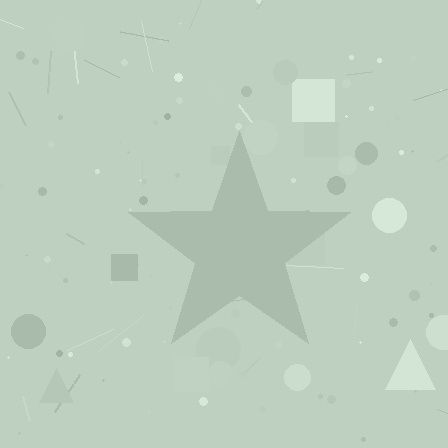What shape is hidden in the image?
A star is hidden in the image.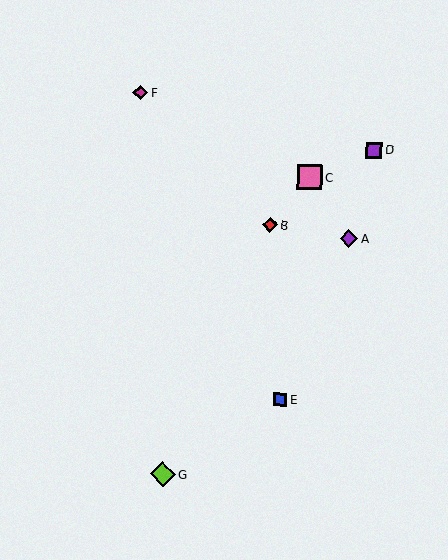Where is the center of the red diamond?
The center of the red diamond is at (270, 225).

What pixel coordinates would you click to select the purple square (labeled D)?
Click at (374, 150) to select the purple square D.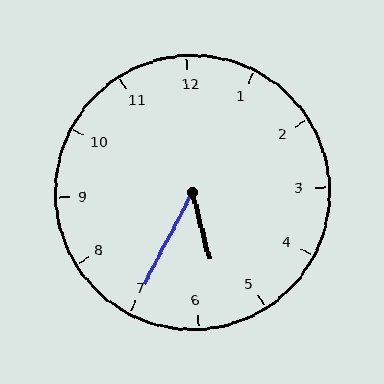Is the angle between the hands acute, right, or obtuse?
It is acute.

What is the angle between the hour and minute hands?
Approximately 42 degrees.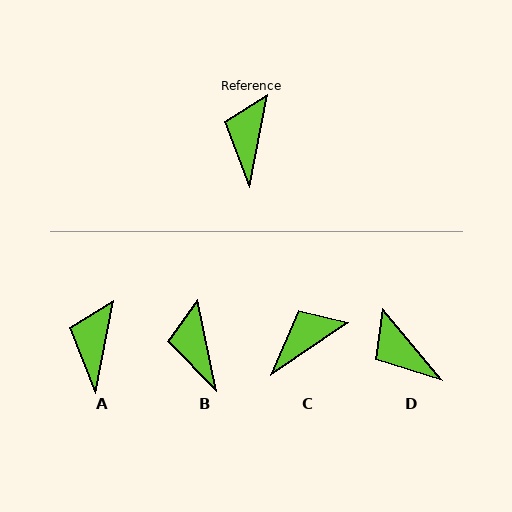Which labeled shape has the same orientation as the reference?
A.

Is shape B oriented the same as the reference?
No, it is off by about 23 degrees.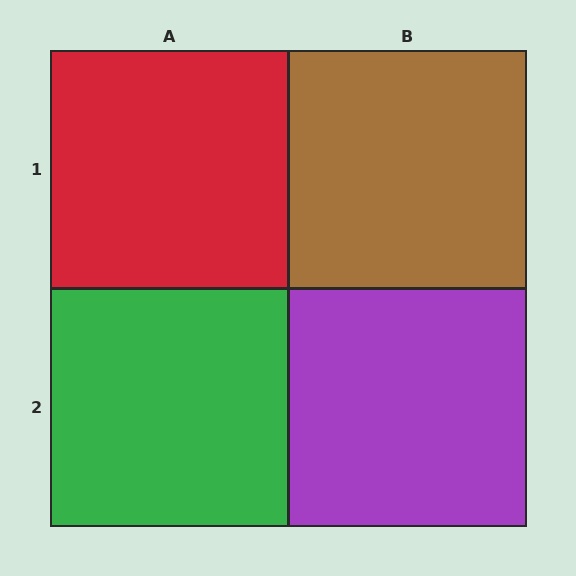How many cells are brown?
1 cell is brown.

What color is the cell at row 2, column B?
Purple.